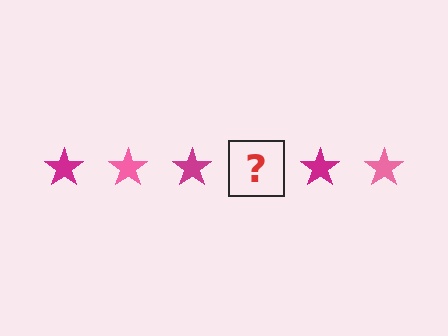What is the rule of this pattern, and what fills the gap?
The rule is that the pattern cycles through magenta, pink stars. The gap should be filled with a pink star.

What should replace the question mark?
The question mark should be replaced with a pink star.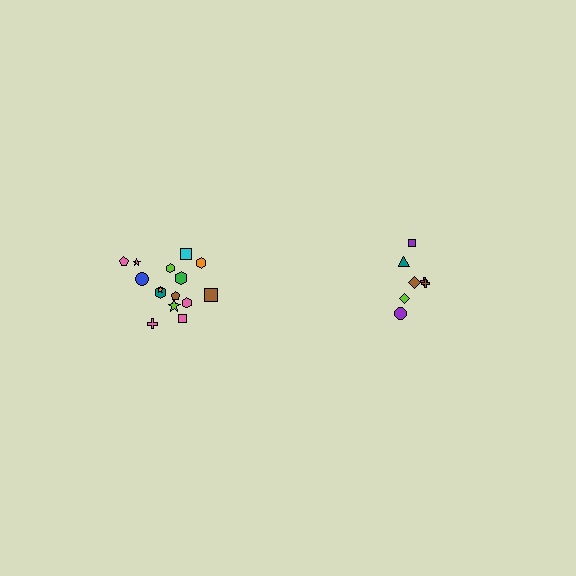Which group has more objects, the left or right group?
The left group.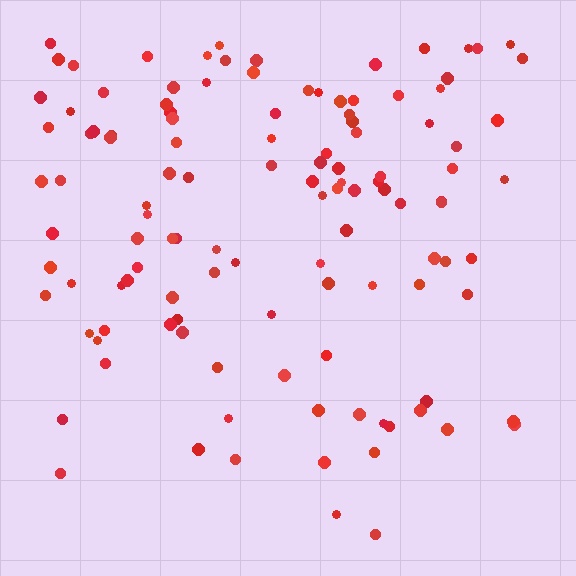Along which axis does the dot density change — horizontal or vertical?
Vertical.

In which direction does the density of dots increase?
From bottom to top, with the top side densest.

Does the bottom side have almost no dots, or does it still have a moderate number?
Still a moderate number, just noticeably fewer than the top.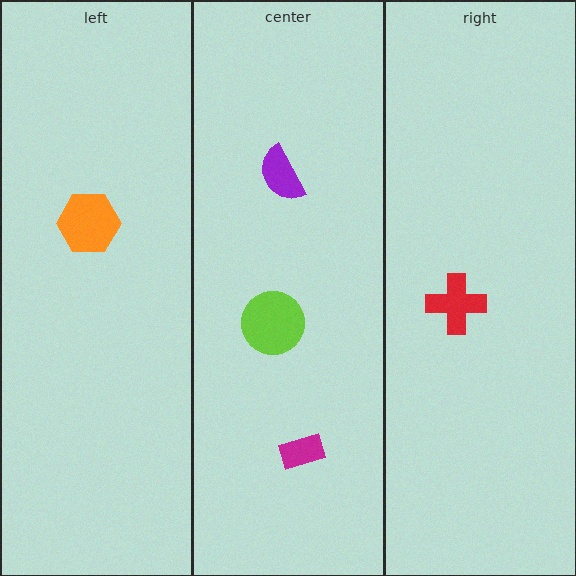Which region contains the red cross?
The right region.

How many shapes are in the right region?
1.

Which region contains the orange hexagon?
The left region.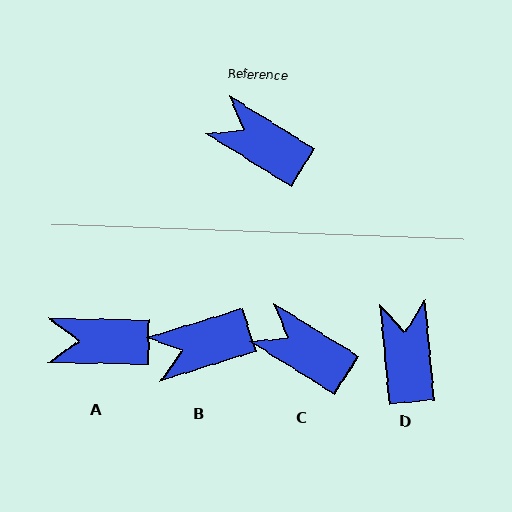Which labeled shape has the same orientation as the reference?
C.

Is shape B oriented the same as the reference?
No, it is off by about 49 degrees.